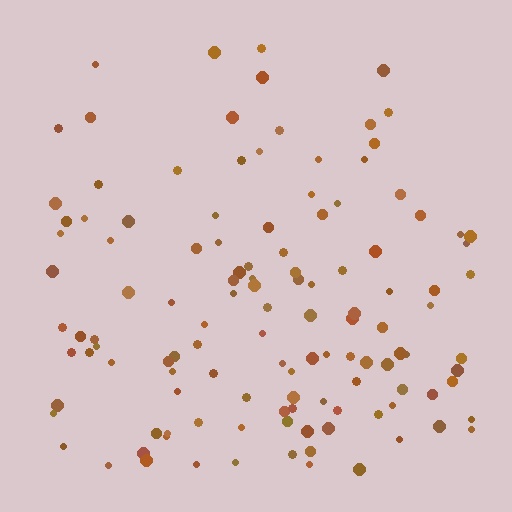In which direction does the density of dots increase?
From top to bottom, with the bottom side densest.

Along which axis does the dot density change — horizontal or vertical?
Vertical.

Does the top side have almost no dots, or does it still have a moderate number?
Still a moderate number, just noticeably fewer than the bottom.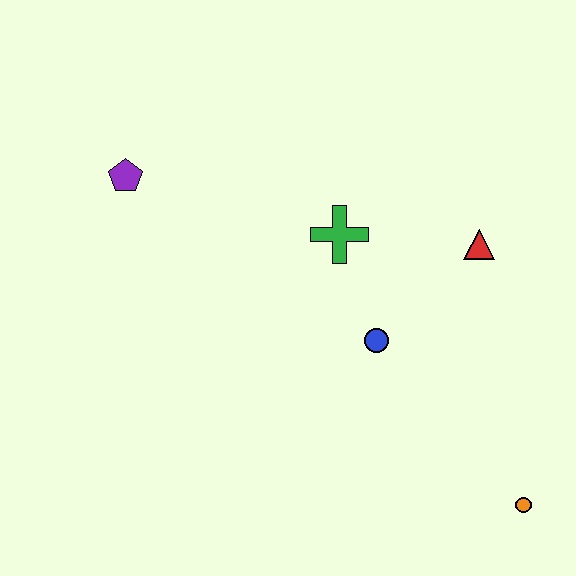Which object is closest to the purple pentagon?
The green cross is closest to the purple pentagon.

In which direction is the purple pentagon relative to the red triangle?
The purple pentagon is to the left of the red triangle.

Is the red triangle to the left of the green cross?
No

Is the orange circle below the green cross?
Yes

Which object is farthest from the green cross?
The orange circle is farthest from the green cross.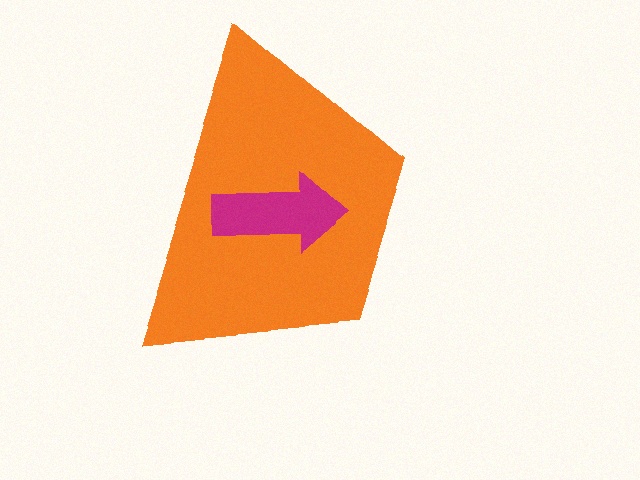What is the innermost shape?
The magenta arrow.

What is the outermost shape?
The orange trapezoid.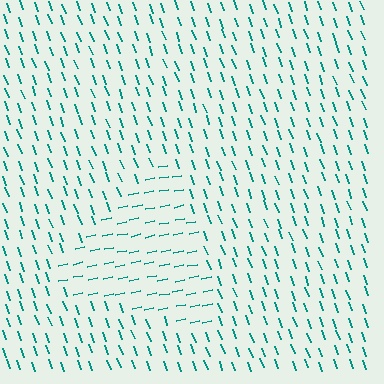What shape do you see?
I see a triangle.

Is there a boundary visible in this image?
Yes, there is a texture boundary formed by a change in line orientation.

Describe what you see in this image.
The image is filled with small teal line segments. A triangle region in the image has lines oriented differently from the surrounding lines, creating a visible texture boundary.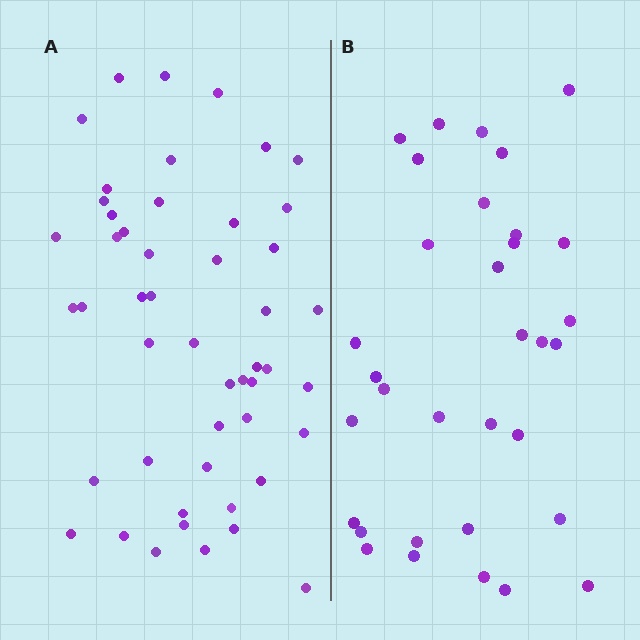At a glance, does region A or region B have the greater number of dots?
Region A (the left region) has more dots.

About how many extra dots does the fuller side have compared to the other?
Region A has approximately 15 more dots than region B.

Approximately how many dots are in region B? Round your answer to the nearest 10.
About 30 dots. (The exact count is 33, which rounds to 30.)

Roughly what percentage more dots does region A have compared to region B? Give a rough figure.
About 50% more.